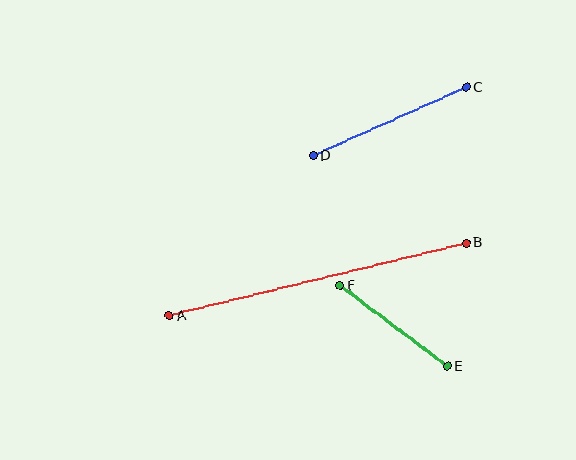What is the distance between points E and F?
The distance is approximately 134 pixels.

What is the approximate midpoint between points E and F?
The midpoint is at approximately (393, 326) pixels.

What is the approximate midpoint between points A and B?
The midpoint is at approximately (318, 279) pixels.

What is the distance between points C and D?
The distance is approximately 168 pixels.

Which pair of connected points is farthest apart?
Points A and B are farthest apart.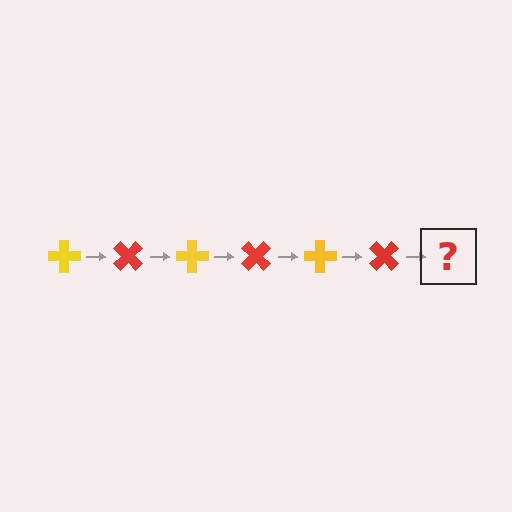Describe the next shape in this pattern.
It should be a yellow cross, rotated 270 degrees from the start.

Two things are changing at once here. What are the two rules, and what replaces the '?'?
The two rules are that it rotates 45 degrees each step and the color cycles through yellow and red. The '?' should be a yellow cross, rotated 270 degrees from the start.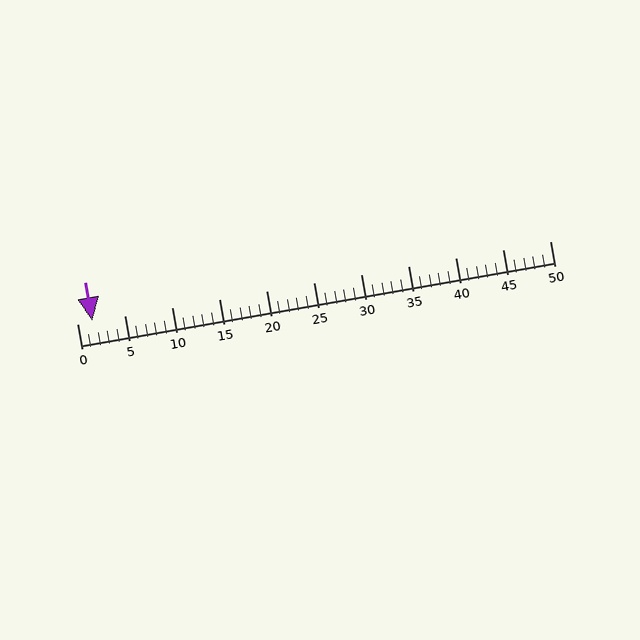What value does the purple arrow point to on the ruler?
The purple arrow points to approximately 2.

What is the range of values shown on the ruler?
The ruler shows values from 0 to 50.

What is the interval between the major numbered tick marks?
The major tick marks are spaced 5 units apart.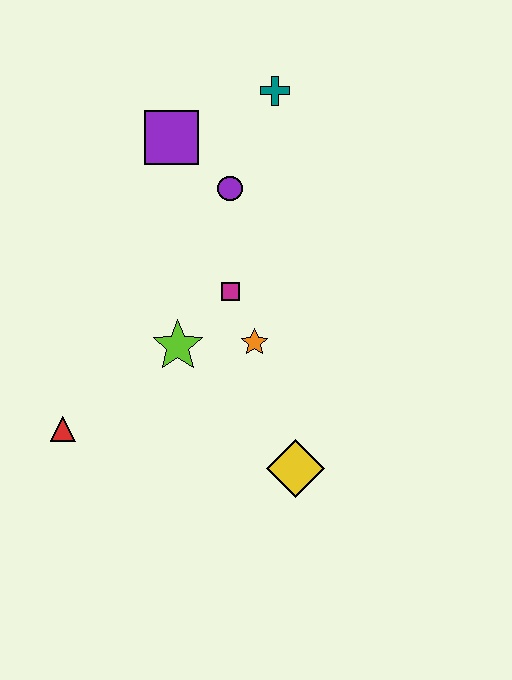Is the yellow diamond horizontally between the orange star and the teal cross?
No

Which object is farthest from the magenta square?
The red triangle is farthest from the magenta square.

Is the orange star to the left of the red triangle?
No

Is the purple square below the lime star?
No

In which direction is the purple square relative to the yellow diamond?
The purple square is above the yellow diamond.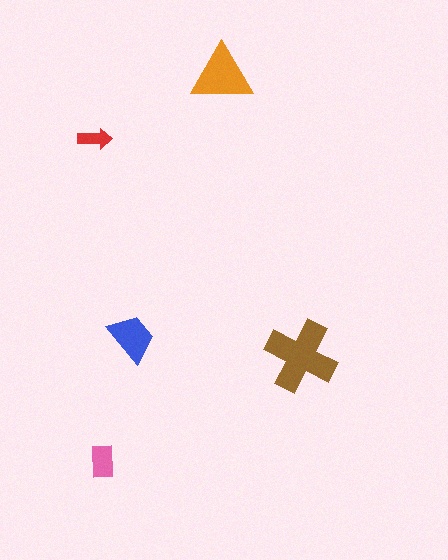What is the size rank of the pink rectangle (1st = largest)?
4th.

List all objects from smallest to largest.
The red arrow, the pink rectangle, the blue trapezoid, the orange triangle, the brown cross.